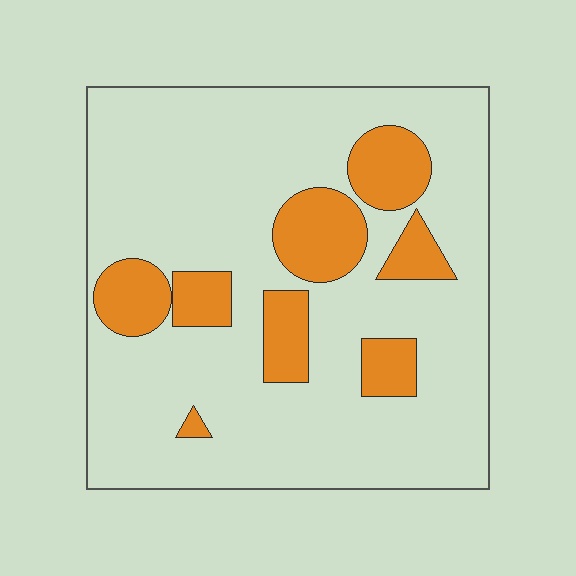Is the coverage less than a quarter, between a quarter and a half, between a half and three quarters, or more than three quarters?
Less than a quarter.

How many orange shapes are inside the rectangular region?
8.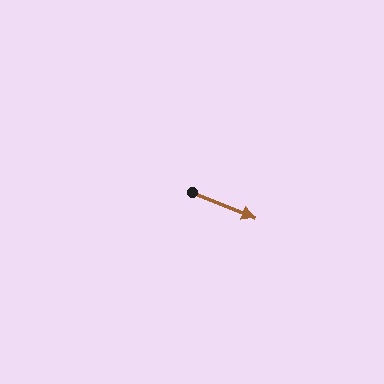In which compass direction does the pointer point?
East.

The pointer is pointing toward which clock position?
Roughly 4 o'clock.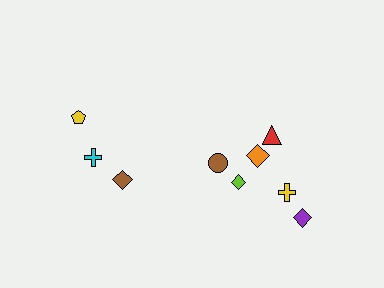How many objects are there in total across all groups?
There are 9 objects.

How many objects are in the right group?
There are 6 objects.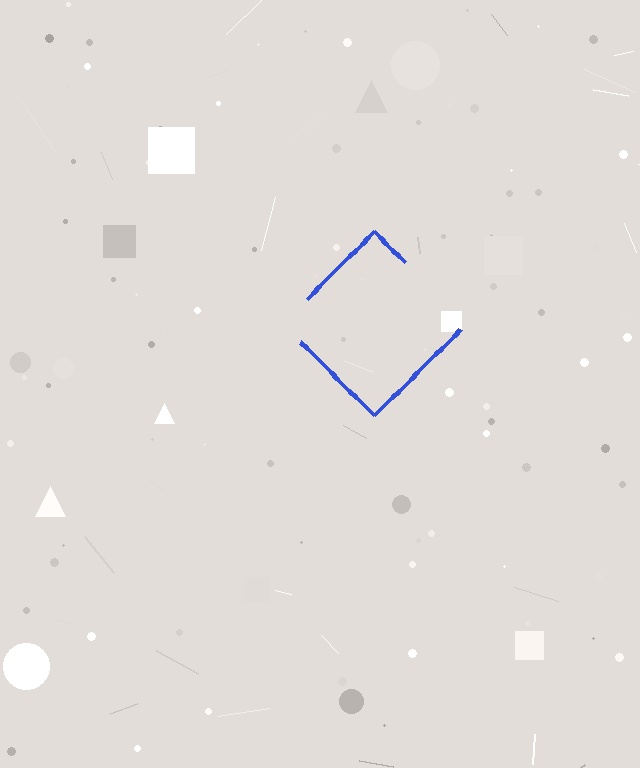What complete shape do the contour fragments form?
The contour fragments form a diamond.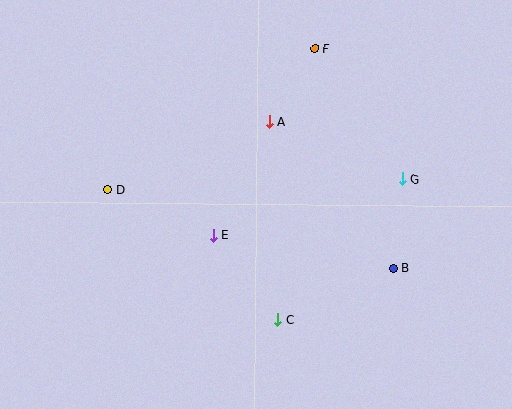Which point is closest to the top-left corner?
Point D is closest to the top-left corner.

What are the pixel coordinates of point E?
Point E is at (213, 235).